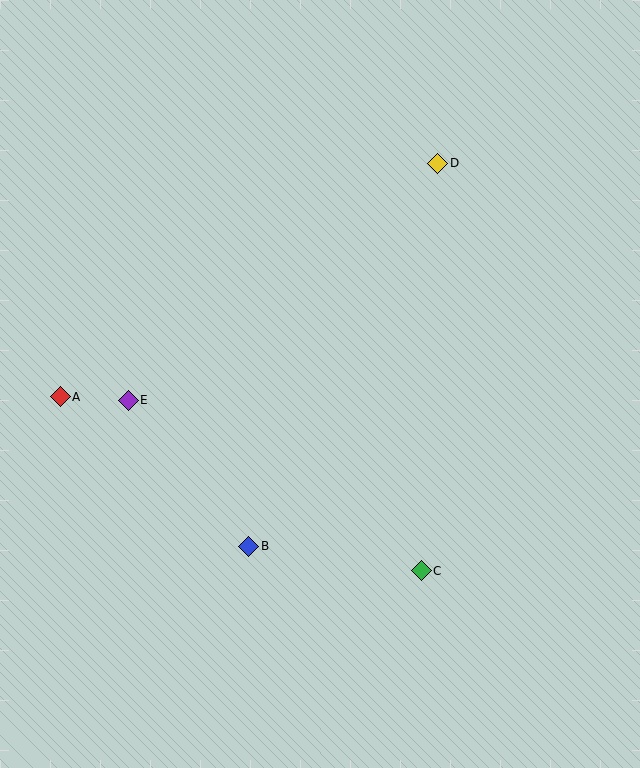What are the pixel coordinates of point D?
Point D is at (438, 163).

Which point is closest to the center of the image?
Point B at (249, 546) is closest to the center.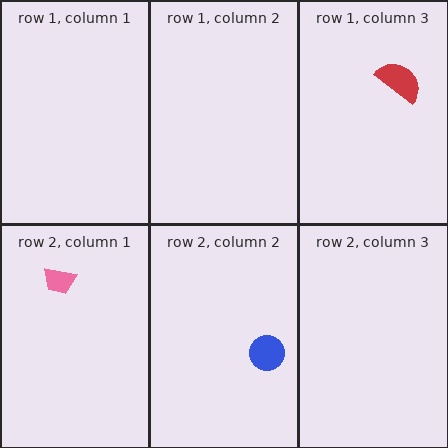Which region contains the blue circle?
The row 2, column 2 region.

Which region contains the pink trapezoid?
The row 2, column 1 region.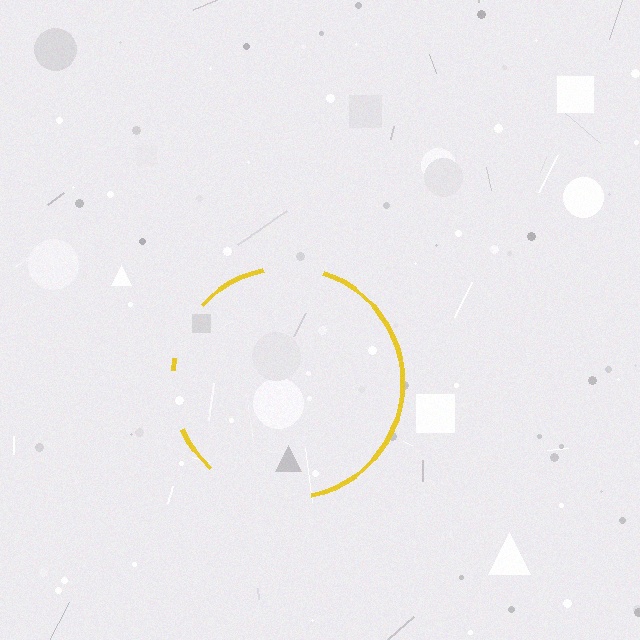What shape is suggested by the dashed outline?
The dashed outline suggests a circle.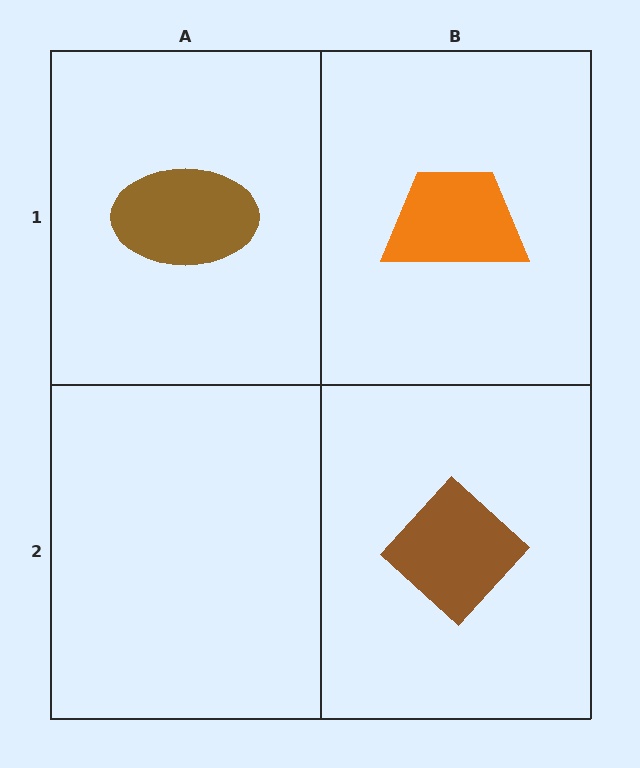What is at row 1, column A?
A brown ellipse.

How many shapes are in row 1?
2 shapes.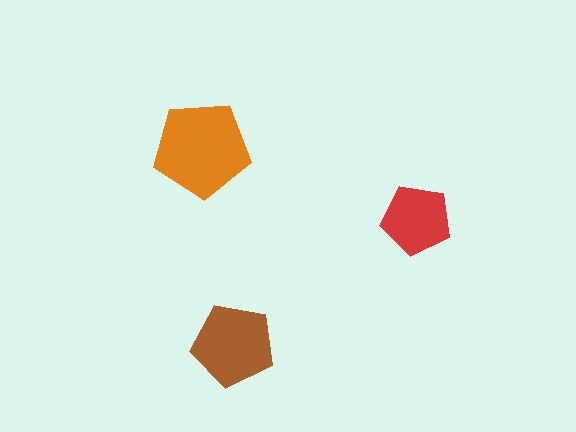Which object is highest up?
The orange pentagon is topmost.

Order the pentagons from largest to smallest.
the orange one, the brown one, the red one.